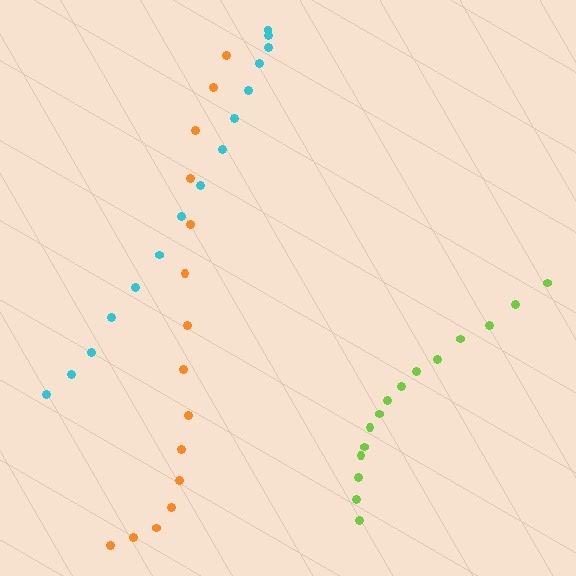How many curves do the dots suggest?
There are 3 distinct paths.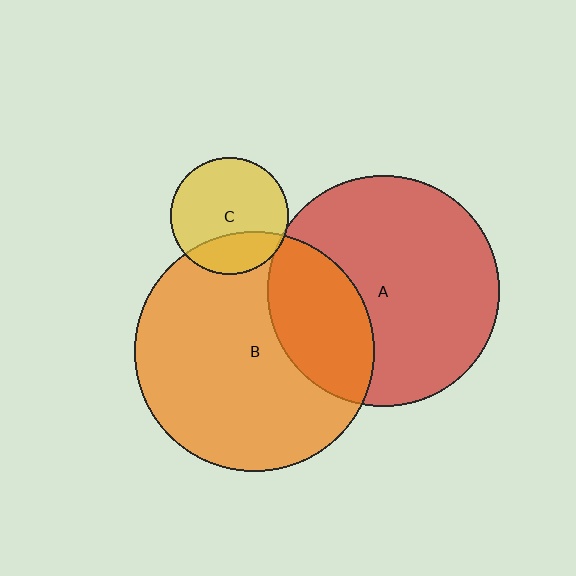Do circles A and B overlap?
Yes.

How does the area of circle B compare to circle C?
Approximately 4.2 times.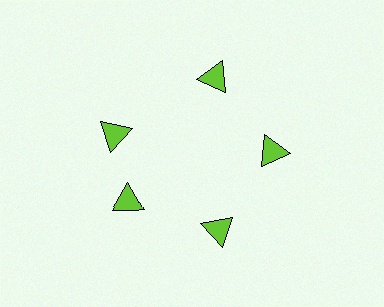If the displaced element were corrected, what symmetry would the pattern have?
It would have 5-fold rotational symmetry — the pattern would map onto itself every 72 degrees.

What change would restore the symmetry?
The symmetry would be restored by rotating it back into even spacing with its neighbors so that all 5 triangles sit at equal angles and equal distance from the center.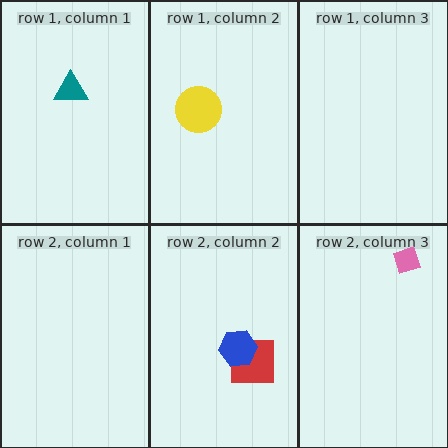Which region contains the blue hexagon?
The row 2, column 2 region.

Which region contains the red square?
The row 2, column 2 region.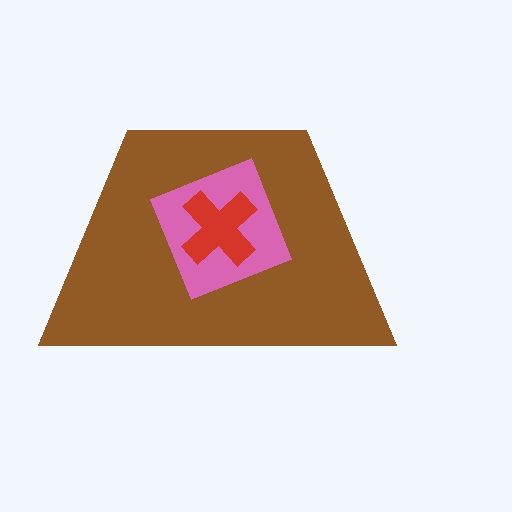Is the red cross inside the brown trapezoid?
Yes.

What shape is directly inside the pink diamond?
The red cross.